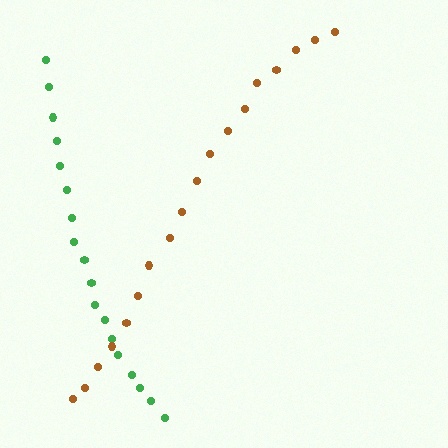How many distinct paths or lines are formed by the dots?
There are 2 distinct paths.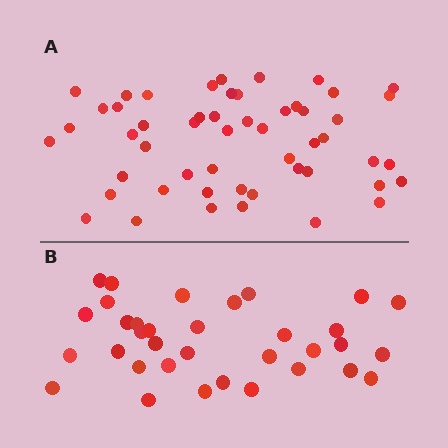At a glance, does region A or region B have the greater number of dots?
Region A (the top region) has more dots.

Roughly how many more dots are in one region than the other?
Region A has approximately 20 more dots than region B.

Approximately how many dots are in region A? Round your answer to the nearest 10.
About 50 dots. (The exact count is 52, which rounds to 50.)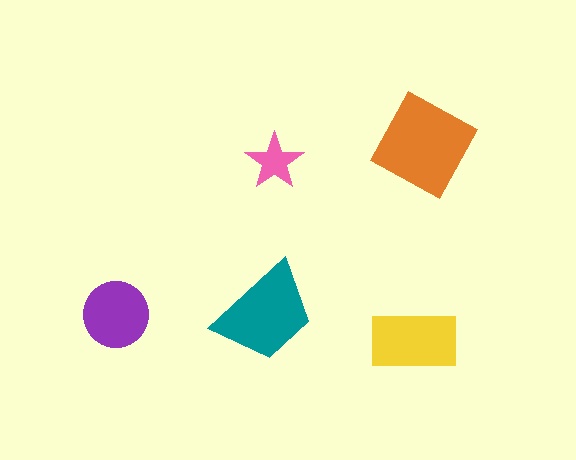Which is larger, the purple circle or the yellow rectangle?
The yellow rectangle.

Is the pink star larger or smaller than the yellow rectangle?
Smaller.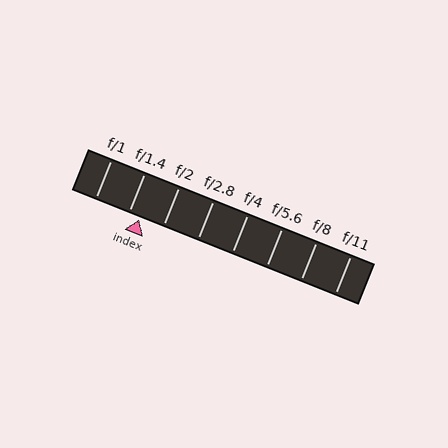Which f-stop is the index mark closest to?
The index mark is closest to f/1.4.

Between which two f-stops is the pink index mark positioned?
The index mark is between f/1.4 and f/2.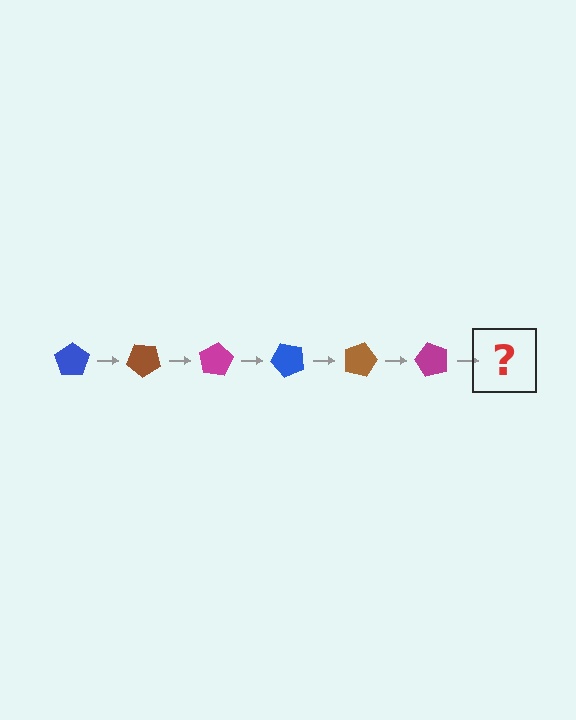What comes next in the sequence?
The next element should be a blue pentagon, rotated 240 degrees from the start.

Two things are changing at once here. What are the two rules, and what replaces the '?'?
The two rules are that it rotates 40 degrees each step and the color cycles through blue, brown, and magenta. The '?' should be a blue pentagon, rotated 240 degrees from the start.